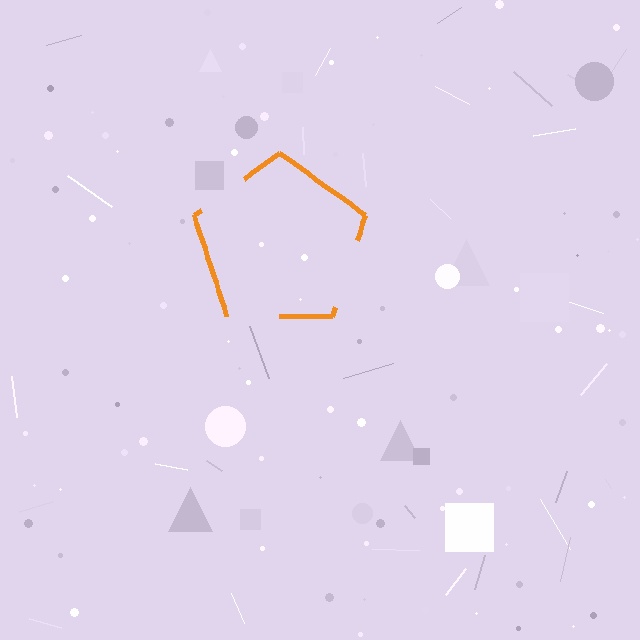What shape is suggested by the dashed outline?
The dashed outline suggests a pentagon.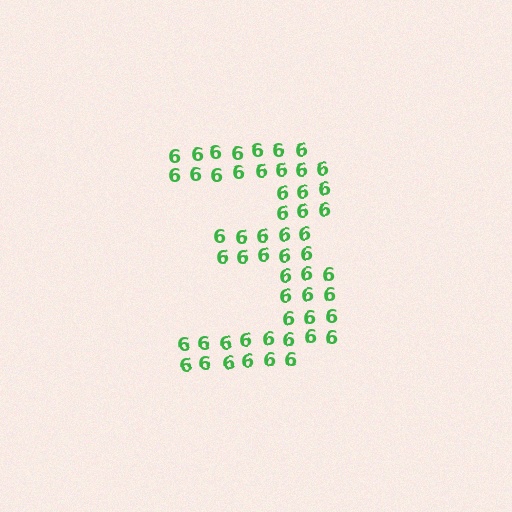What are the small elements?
The small elements are digit 6's.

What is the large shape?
The large shape is the digit 3.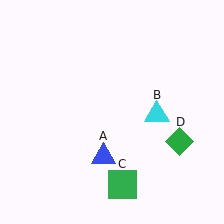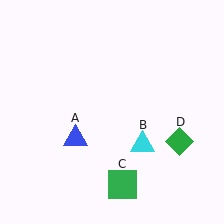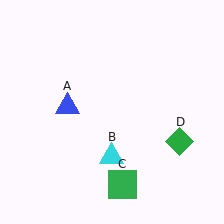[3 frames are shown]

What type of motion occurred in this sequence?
The blue triangle (object A), cyan triangle (object B) rotated clockwise around the center of the scene.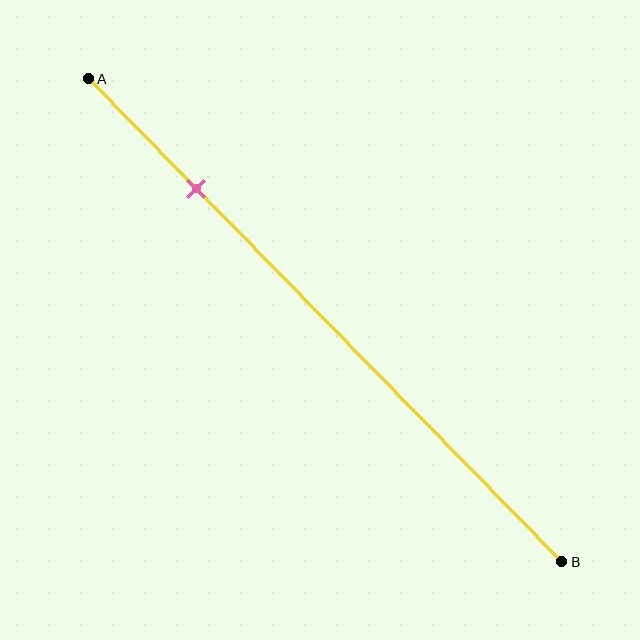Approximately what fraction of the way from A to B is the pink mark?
The pink mark is approximately 25% of the way from A to B.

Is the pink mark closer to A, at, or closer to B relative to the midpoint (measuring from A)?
The pink mark is closer to point A than the midpoint of segment AB.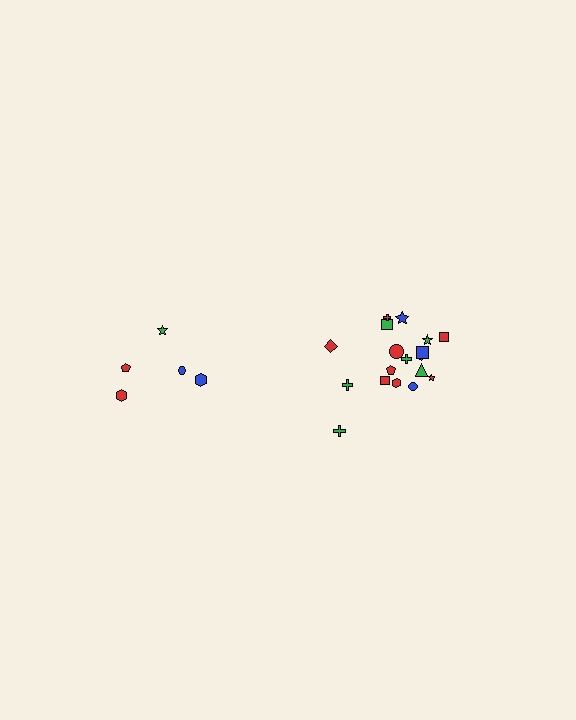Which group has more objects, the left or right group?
The right group.